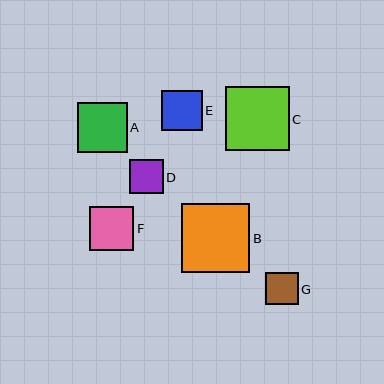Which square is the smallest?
Square G is the smallest with a size of approximately 33 pixels.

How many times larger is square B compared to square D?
Square B is approximately 2.0 times the size of square D.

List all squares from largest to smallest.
From largest to smallest: B, C, A, F, E, D, G.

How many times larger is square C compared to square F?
Square C is approximately 1.5 times the size of square F.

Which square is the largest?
Square B is the largest with a size of approximately 69 pixels.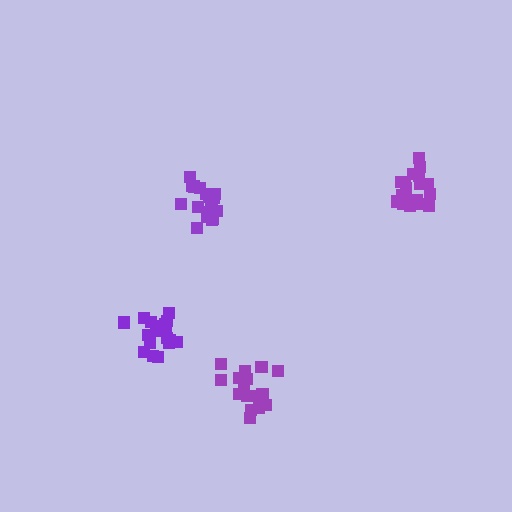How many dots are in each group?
Group 1: 19 dots, Group 2: 17 dots, Group 3: 18 dots, Group 4: 20 dots (74 total).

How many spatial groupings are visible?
There are 4 spatial groupings.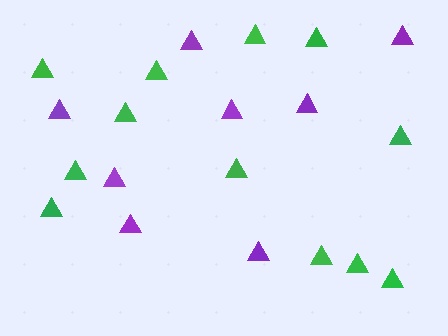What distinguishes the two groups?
There are 2 groups: one group of purple triangles (8) and one group of green triangles (12).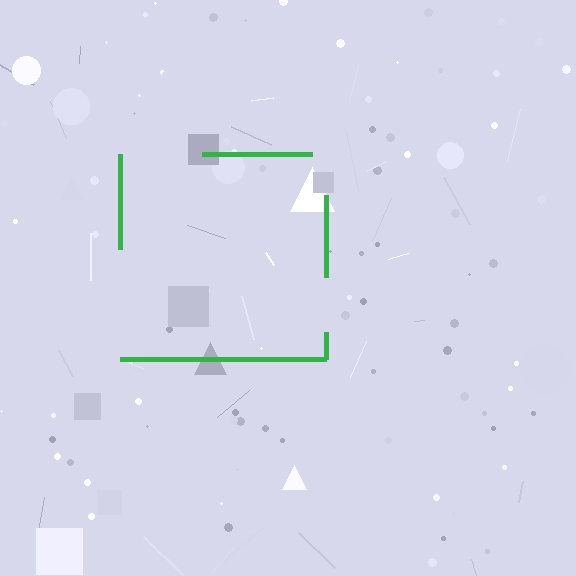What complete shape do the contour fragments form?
The contour fragments form a square.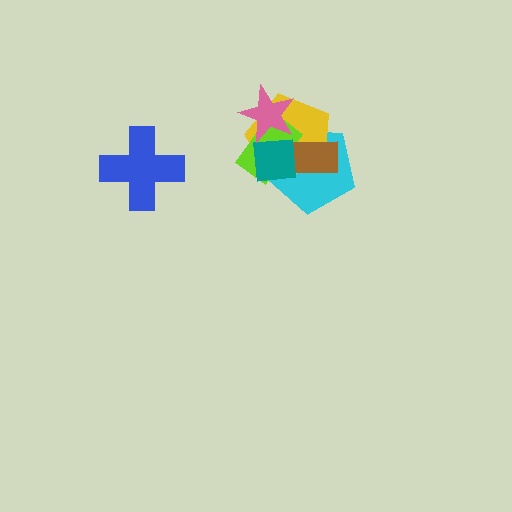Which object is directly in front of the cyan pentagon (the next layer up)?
The yellow pentagon is directly in front of the cyan pentagon.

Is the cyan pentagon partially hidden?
Yes, it is partially covered by another shape.